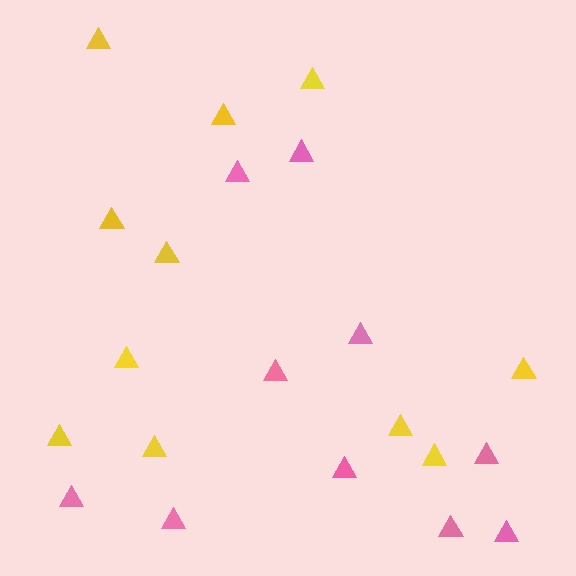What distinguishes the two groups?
There are 2 groups: one group of pink triangles (10) and one group of yellow triangles (11).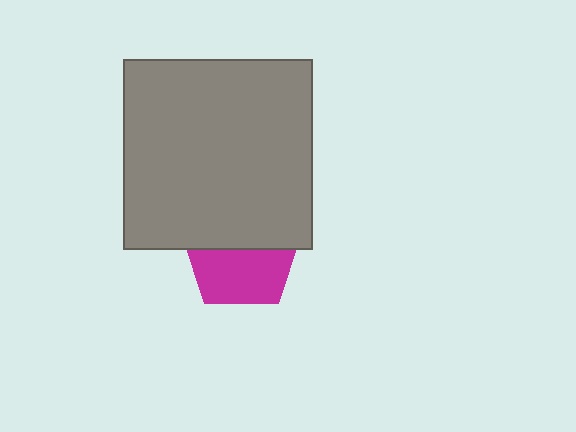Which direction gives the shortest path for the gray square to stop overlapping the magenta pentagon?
Moving up gives the shortest separation.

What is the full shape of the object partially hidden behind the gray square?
The partially hidden object is a magenta pentagon.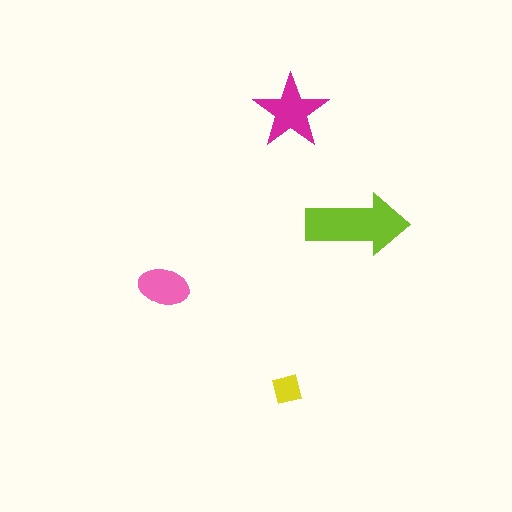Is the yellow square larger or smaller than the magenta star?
Smaller.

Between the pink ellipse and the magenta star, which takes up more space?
The magenta star.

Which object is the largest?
The lime arrow.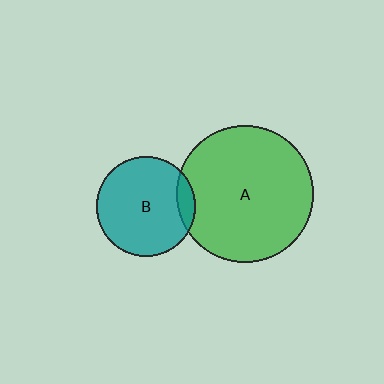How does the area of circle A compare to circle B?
Approximately 1.9 times.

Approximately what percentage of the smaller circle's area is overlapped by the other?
Approximately 10%.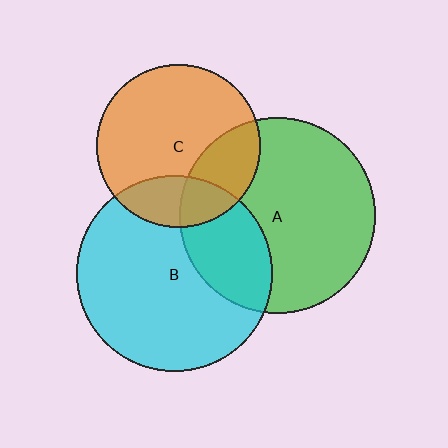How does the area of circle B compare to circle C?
Approximately 1.4 times.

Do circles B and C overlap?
Yes.